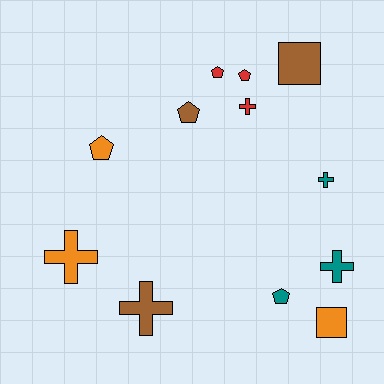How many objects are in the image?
There are 12 objects.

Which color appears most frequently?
Brown, with 3 objects.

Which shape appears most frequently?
Cross, with 5 objects.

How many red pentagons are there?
There are 2 red pentagons.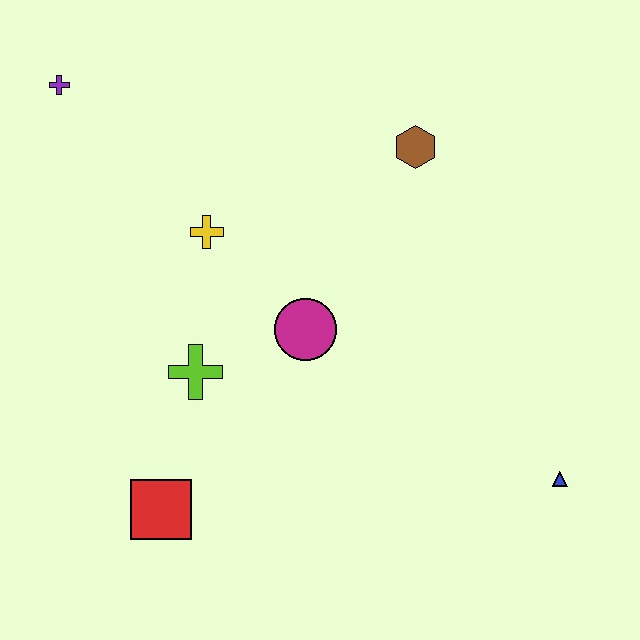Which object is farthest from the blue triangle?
The purple cross is farthest from the blue triangle.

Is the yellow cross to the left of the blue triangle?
Yes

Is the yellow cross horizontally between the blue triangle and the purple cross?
Yes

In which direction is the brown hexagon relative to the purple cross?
The brown hexagon is to the right of the purple cross.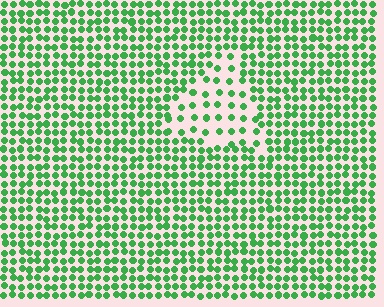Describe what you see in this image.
The image contains small green elements arranged at two different densities. A triangle-shaped region is visible where the elements are less densely packed than the surrounding area.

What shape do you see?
I see a triangle.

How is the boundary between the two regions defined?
The boundary is defined by a change in element density (approximately 2.1x ratio). All elements are the same color, size, and shape.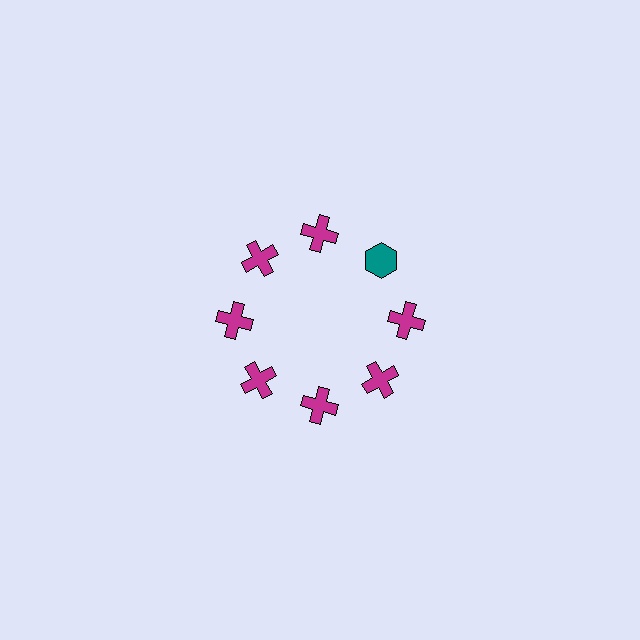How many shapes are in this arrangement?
There are 8 shapes arranged in a ring pattern.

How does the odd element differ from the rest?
It differs in both color (teal instead of magenta) and shape (hexagon instead of cross).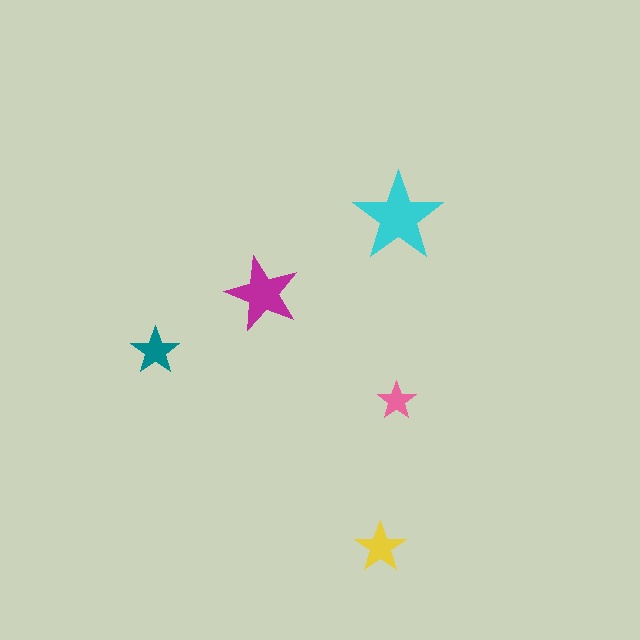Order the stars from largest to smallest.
the cyan one, the magenta one, the yellow one, the teal one, the pink one.